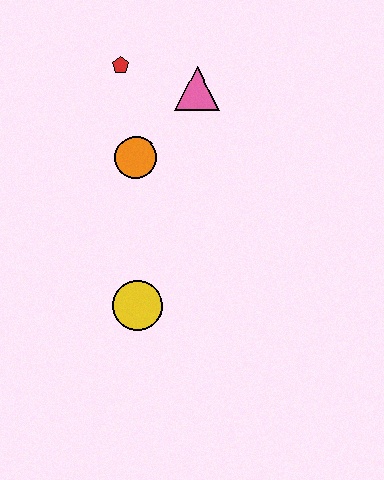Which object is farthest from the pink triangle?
The yellow circle is farthest from the pink triangle.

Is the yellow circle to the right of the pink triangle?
No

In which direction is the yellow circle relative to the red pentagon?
The yellow circle is below the red pentagon.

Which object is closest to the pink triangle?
The red pentagon is closest to the pink triangle.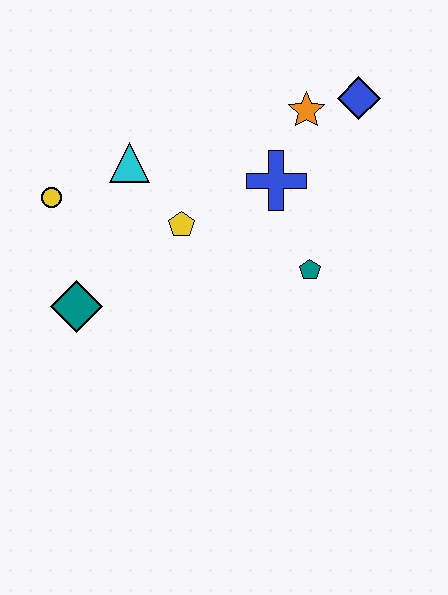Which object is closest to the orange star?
The blue diamond is closest to the orange star.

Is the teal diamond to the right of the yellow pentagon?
No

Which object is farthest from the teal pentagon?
The yellow circle is farthest from the teal pentagon.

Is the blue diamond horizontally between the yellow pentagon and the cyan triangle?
No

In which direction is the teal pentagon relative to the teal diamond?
The teal pentagon is to the right of the teal diamond.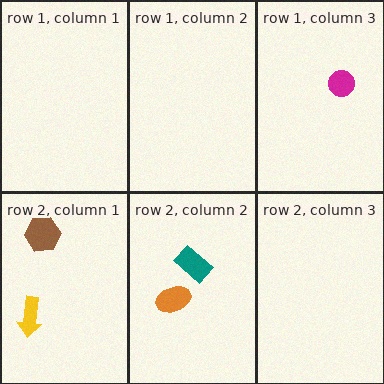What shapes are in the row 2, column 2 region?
The orange ellipse, the teal rectangle.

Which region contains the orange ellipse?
The row 2, column 2 region.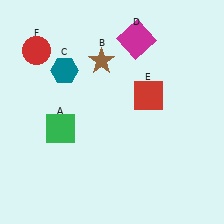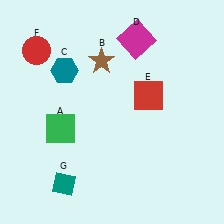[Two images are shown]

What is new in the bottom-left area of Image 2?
A teal diamond (G) was added in the bottom-left area of Image 2.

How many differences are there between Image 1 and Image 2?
There is 1 difference between the two images.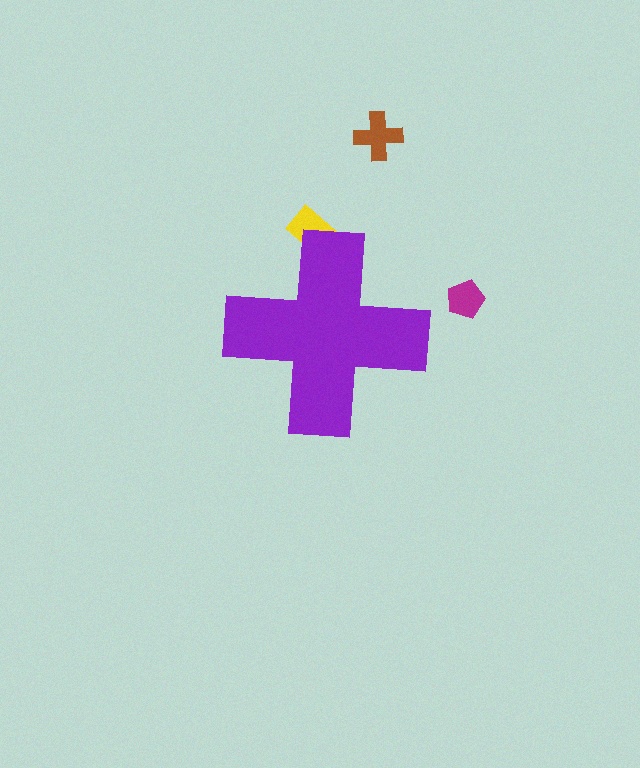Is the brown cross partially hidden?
No, the brown cross is fully visible.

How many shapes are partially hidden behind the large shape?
1 shape is partially hidden.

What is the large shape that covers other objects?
A purple cross.